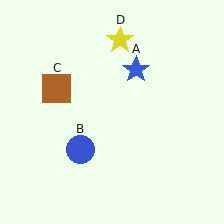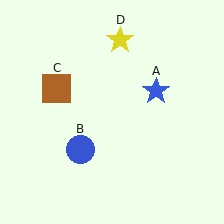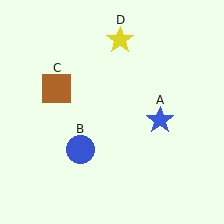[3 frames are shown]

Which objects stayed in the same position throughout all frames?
Blue circle (object B) and brown square (object C) and yellow star (object D) remained stationary.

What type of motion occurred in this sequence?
The blue star (object A) rotated clockwise around the center of the scene.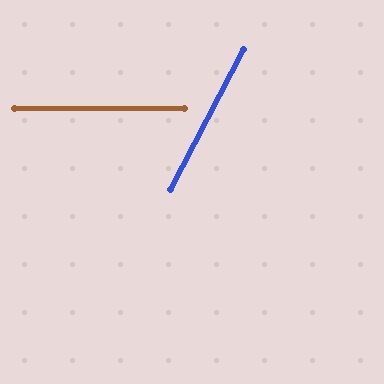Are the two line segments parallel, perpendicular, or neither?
Neither parallel nor perpendicular — they differ by about 62°.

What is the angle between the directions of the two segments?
Approximately 62 degrees.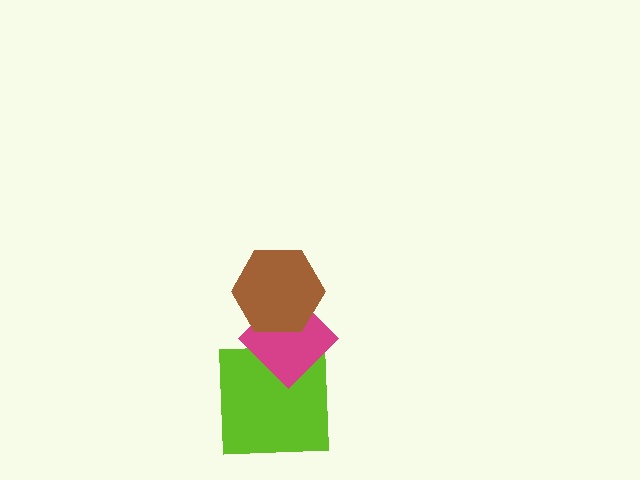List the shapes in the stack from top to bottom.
From top to bottom: the brown hexagon, the magenta diamond, the lime square.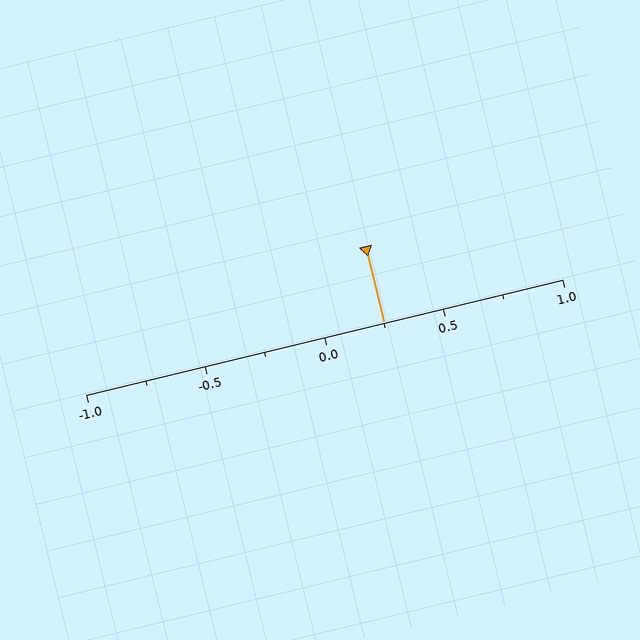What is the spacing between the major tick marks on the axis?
The major ticks are spaced 0.5 apart.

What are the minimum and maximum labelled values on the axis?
The axis runs from -1.0 to 1.0.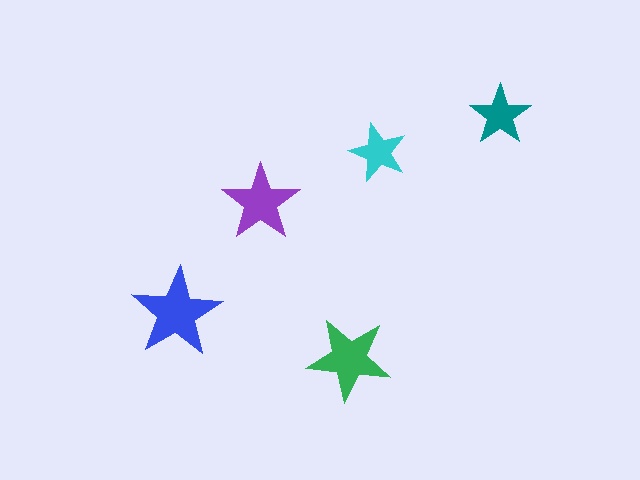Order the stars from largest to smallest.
the blue one, the green one, the purple one, the teal one, the cyan one.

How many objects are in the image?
There are 5 objects in the image.